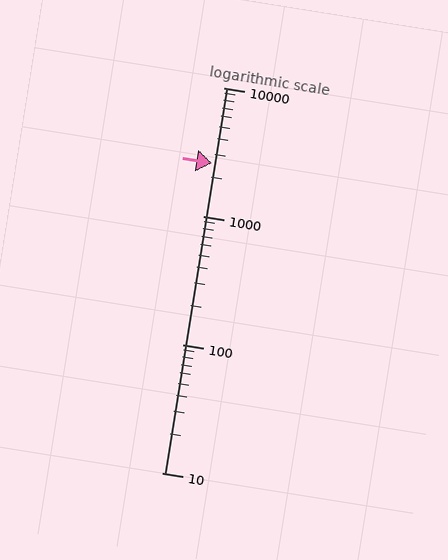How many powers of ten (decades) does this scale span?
The scale spans 3 decades, from 10 to 10000.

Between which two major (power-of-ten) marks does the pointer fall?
The pointer is between 1000 and 10000.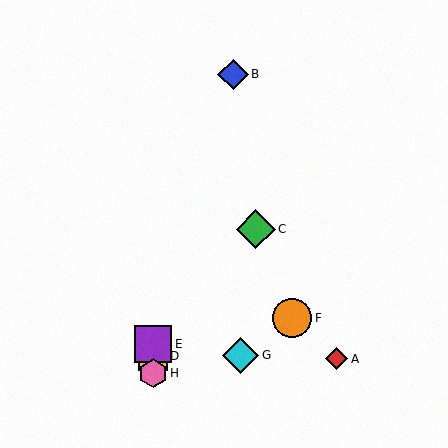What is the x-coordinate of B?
Object B is at x≈233.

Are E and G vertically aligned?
No, E is at x≈153 and G is at x≈241.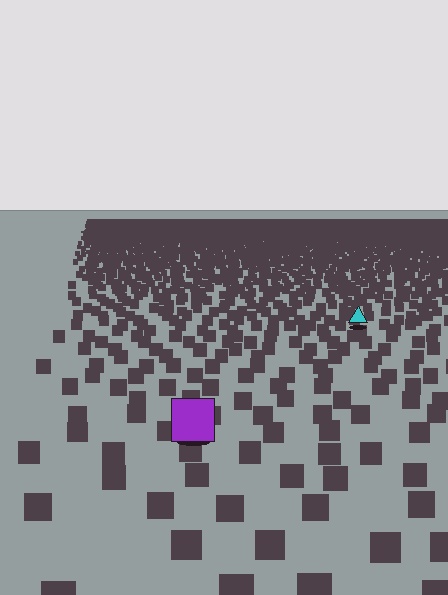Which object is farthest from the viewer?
The cyan triangle is farthest from the viewer. It appears smaller and the ground texture around it is denser.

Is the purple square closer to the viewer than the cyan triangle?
Yes. The purple square is closer — you can tell from the texture gradient: the ground texture is coarser near it.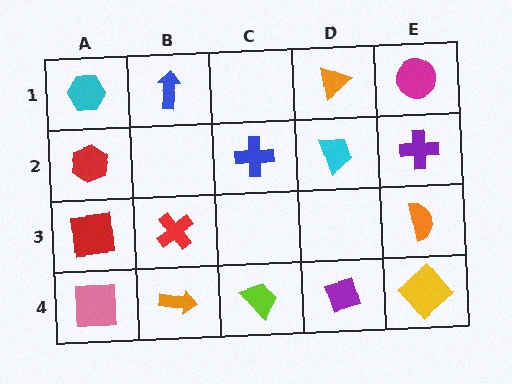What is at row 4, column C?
A lime trapezoid.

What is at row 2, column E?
A purple cross.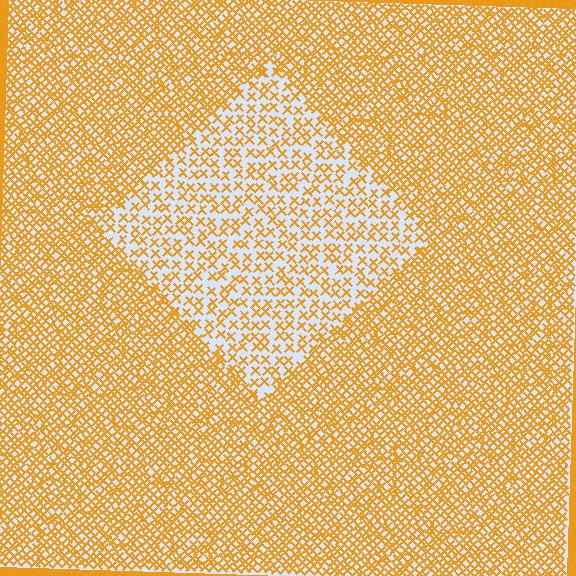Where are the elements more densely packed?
The elements are more densely packed outside the diamond boundary.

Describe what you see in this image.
The image contains small orange elements arranged at two different densities. A diamond-shaped region is visible where the elements are less densely packed than the surrounding area.